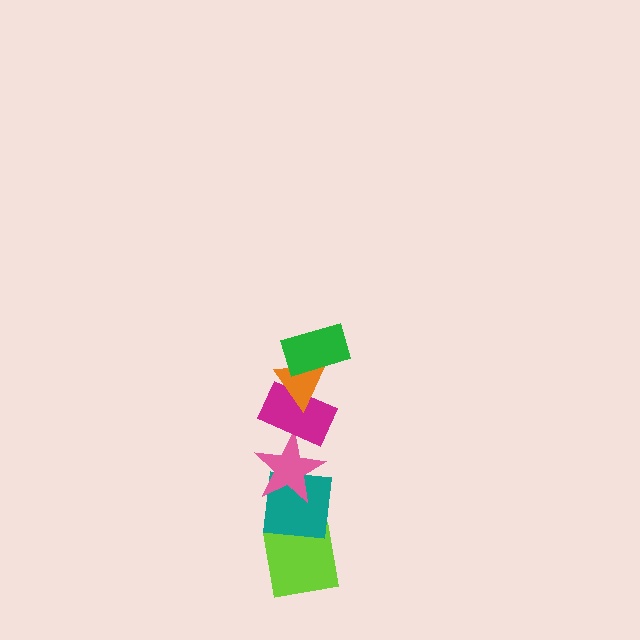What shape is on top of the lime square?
The teal square is on top of the lime square.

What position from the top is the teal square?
The teal square is 5th from the top.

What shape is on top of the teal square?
The pink star is on top of the teal square.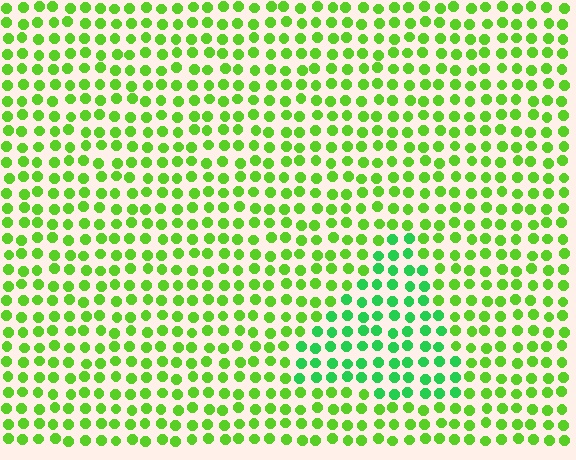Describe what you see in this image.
The image is filled with small lime elements in a uniform arrangement. A triangle-shaped region is visible where the elements are tinted to a slightly different hue, forming a subtle color boundary.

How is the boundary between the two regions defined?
The boundary is defined purely by a slight shift in hue (about 34 degrees). Spacing, size, and orientation are identical on both sides.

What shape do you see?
I see a triangle.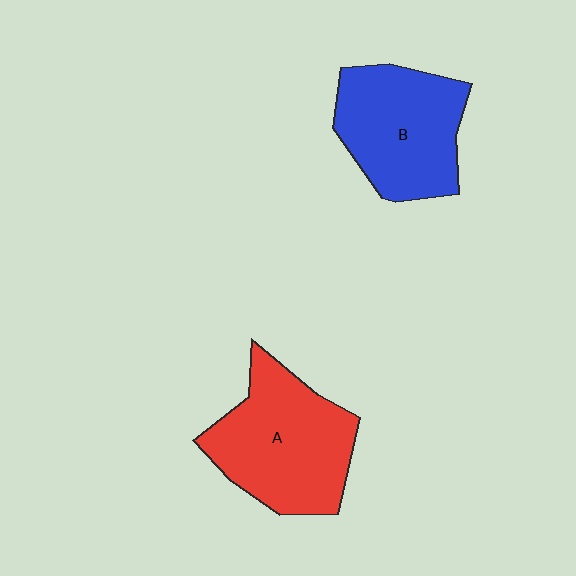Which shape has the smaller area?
Shape B (blue).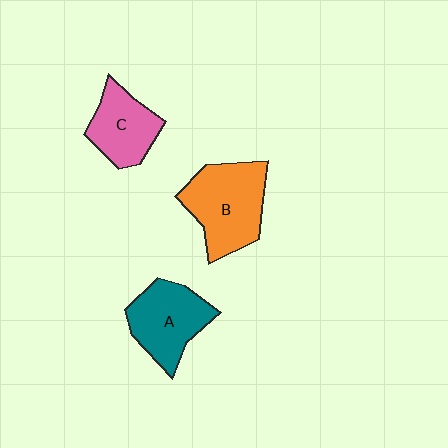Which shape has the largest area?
Shape B (orange).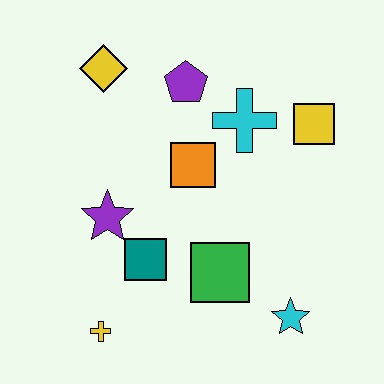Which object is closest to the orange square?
The cyan cross is closest to the orange square.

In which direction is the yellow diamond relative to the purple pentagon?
The yellow diamond is to the left of the purple pentagon.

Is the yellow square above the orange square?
Yes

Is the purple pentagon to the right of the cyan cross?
No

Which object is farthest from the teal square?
The yellow square is farthest from the teal square.